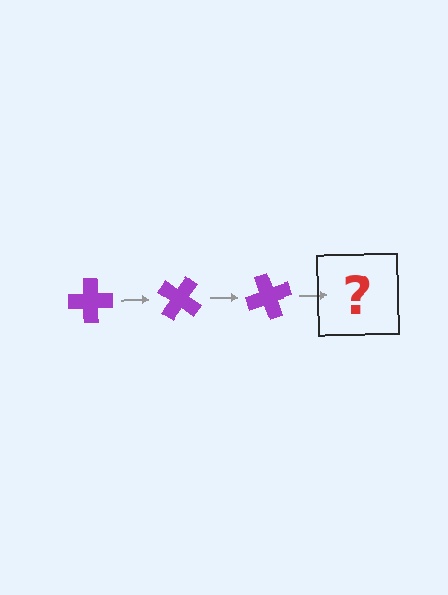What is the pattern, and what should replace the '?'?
The pattern is that the cross rotates 35 degrees each step. The '?' should be a purple cross rotated 105 degrees.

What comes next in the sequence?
The next element should be a purple cross rotated 105 degrees.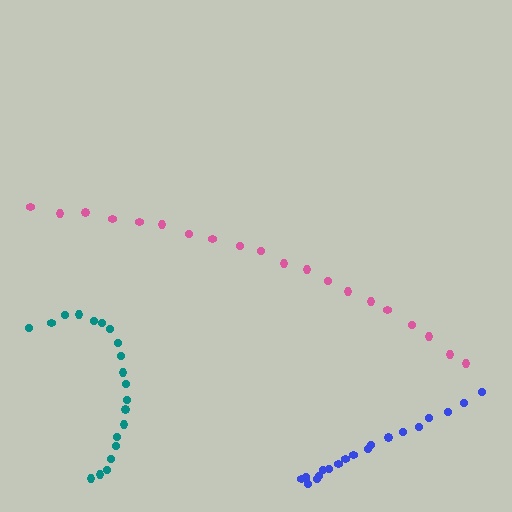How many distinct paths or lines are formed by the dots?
There are 3 distinct paths.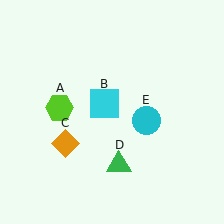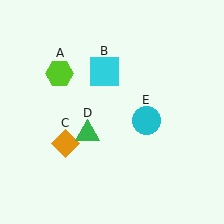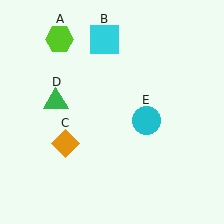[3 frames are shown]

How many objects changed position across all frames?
3 objects changed position: lime hexagon (object A), cyan square (object B), green triangle (object D).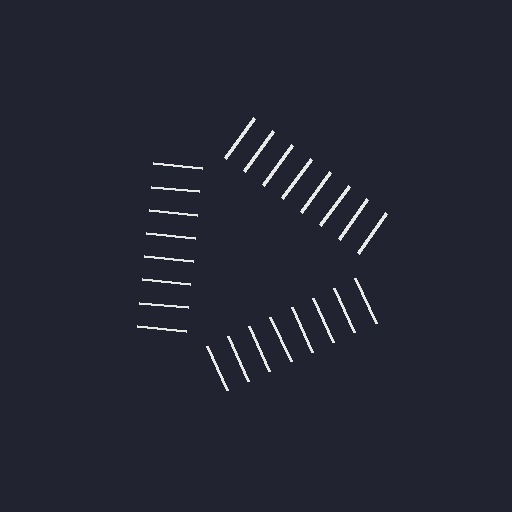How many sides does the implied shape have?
3 sides — the line-ends trace a triangle.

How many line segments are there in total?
24 — 8 along each of the 3 edges.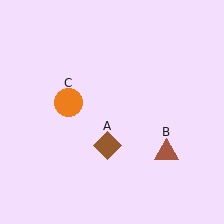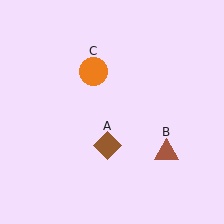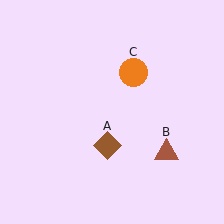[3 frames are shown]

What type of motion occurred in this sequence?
The orange circle (object C) rotated clockwise around the center of the scene.